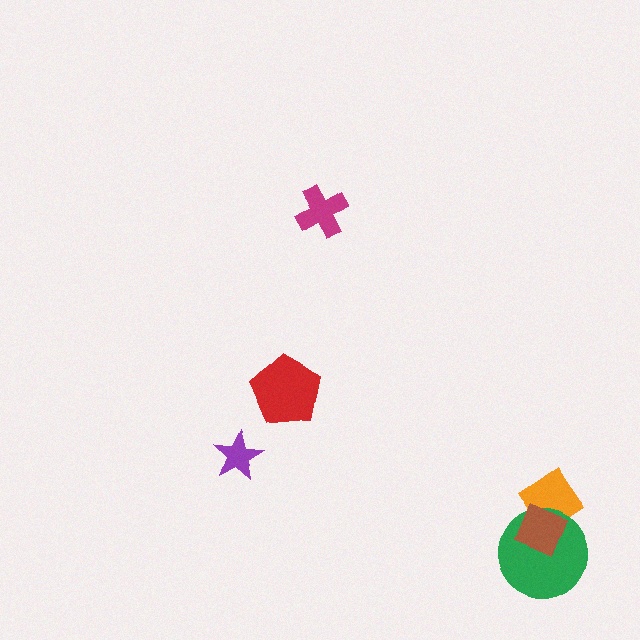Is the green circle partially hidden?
Yes, it is partially covered by another shape.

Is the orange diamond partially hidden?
Yes, it is partially covered by another shape.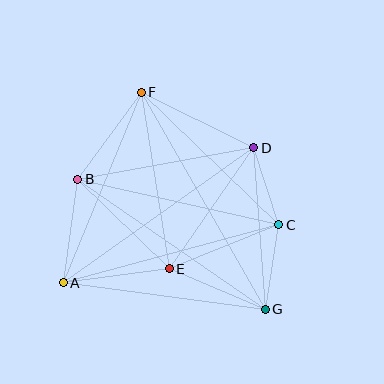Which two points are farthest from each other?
Points F and G are farthest from each other.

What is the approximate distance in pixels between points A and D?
The distance between A and D is approximately 233 pixels.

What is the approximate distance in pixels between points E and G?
The distance between E and G is approximately 104 pixels.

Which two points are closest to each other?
Points C and D are closest to each other.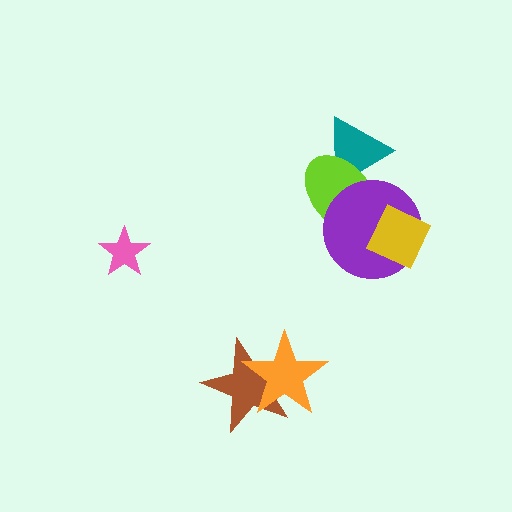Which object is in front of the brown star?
The orange star is in front of the brown star.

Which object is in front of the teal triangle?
The lime ellipse is in front of the teal triangle.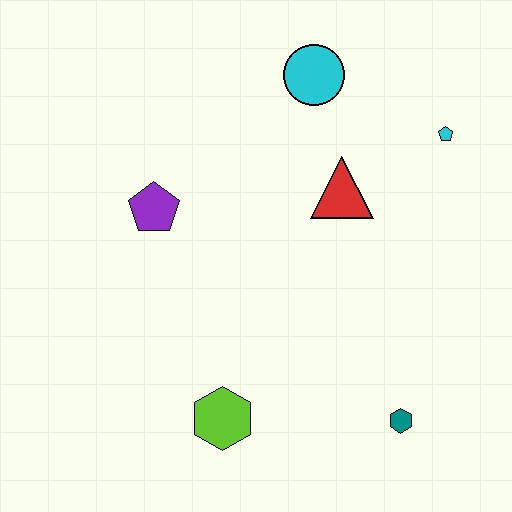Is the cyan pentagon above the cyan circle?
No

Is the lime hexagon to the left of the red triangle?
Yes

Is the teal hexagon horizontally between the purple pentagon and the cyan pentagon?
Yes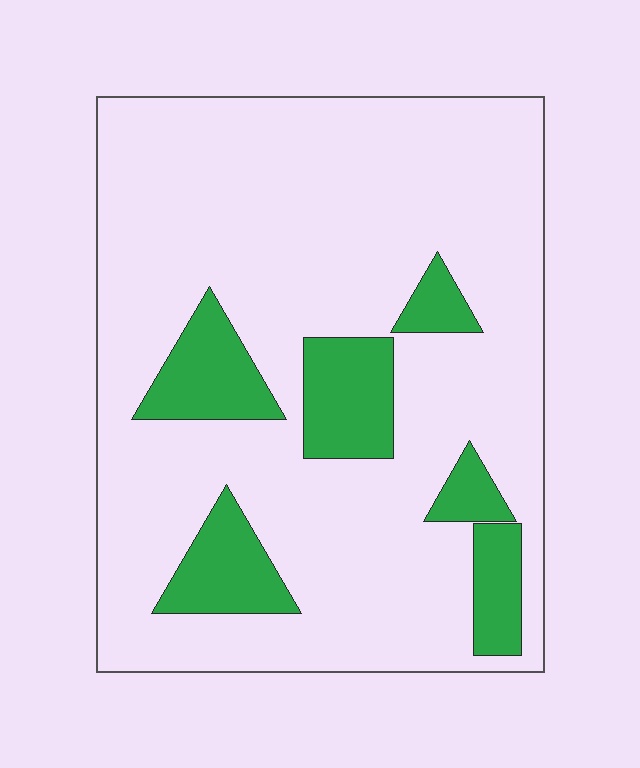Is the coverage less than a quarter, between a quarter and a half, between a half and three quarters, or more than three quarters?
Less than a quarter.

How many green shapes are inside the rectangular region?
6.